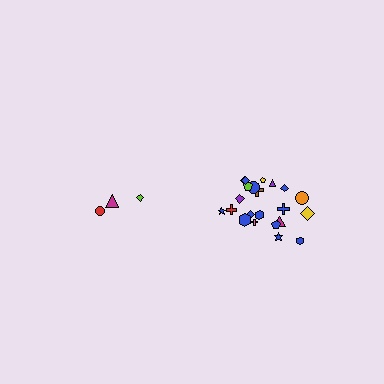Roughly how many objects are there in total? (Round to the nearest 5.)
Roughly 25 objects in total.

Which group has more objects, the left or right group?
The right group.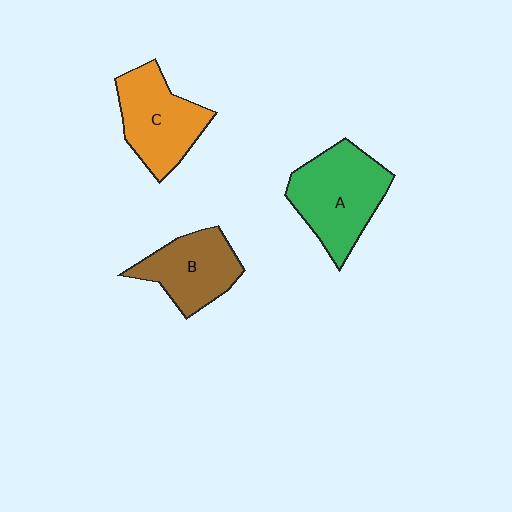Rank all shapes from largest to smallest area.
From largest to smallest: A (green), C (orange), B (brown).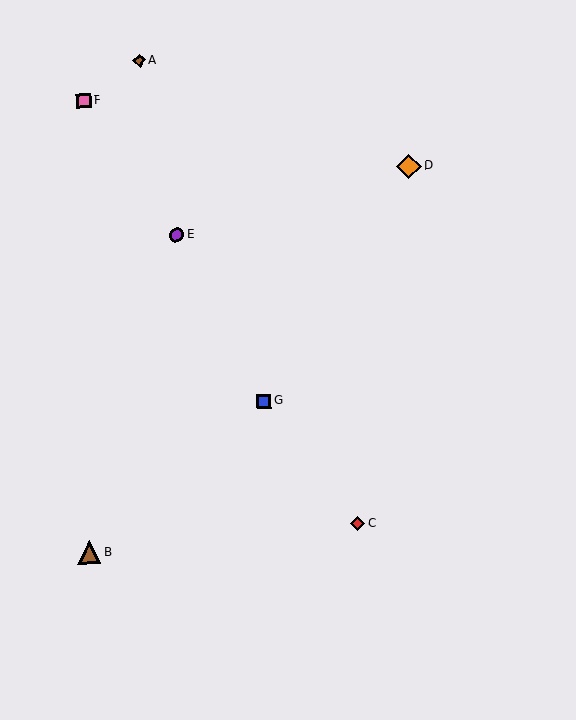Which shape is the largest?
The orange diamond (labeled D) is the largest.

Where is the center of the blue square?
The center of the blue square is at (264, 401).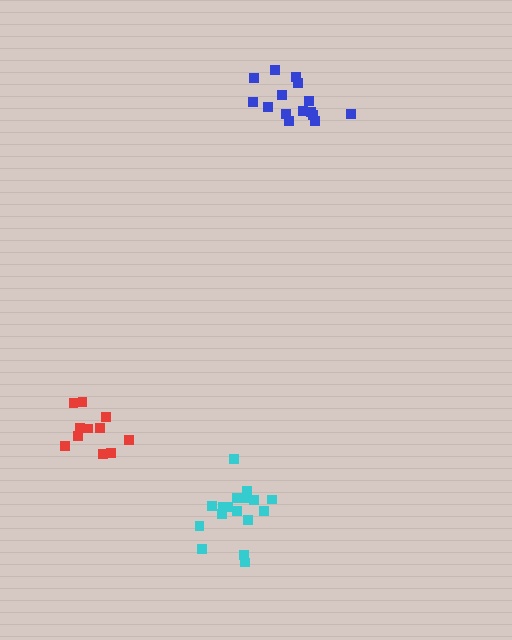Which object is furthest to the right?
The blue cluster is rightmost.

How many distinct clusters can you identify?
There are 3 distinct clusters.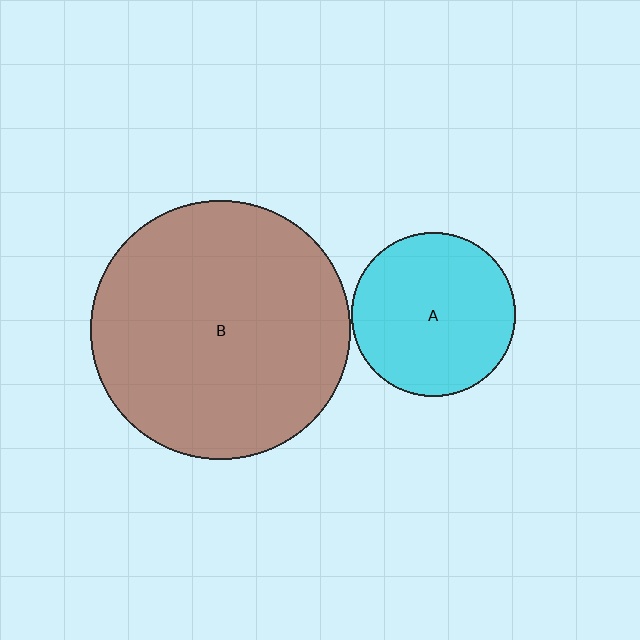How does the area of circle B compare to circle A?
Approximately 2.5 times.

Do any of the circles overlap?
No, none of the circles overlap.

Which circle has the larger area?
Circle B (brown).